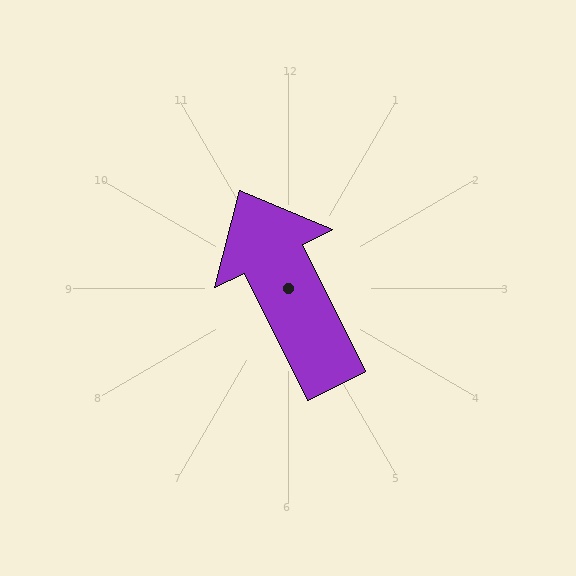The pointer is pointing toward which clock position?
Roughly 11 o'clock.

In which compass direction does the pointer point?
Northwest.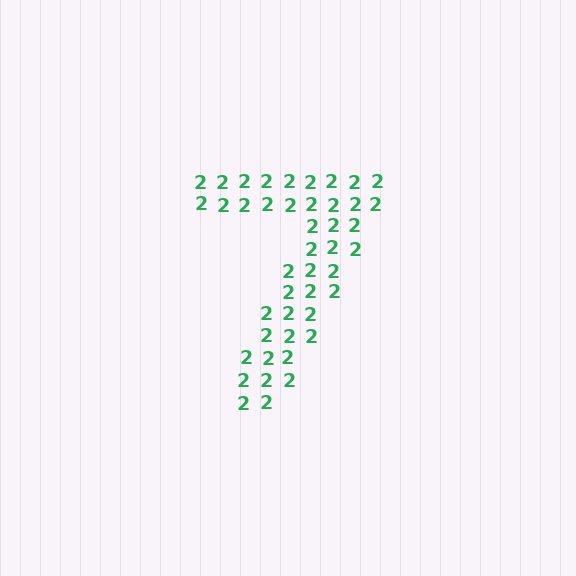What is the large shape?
The large shape is the digit 7.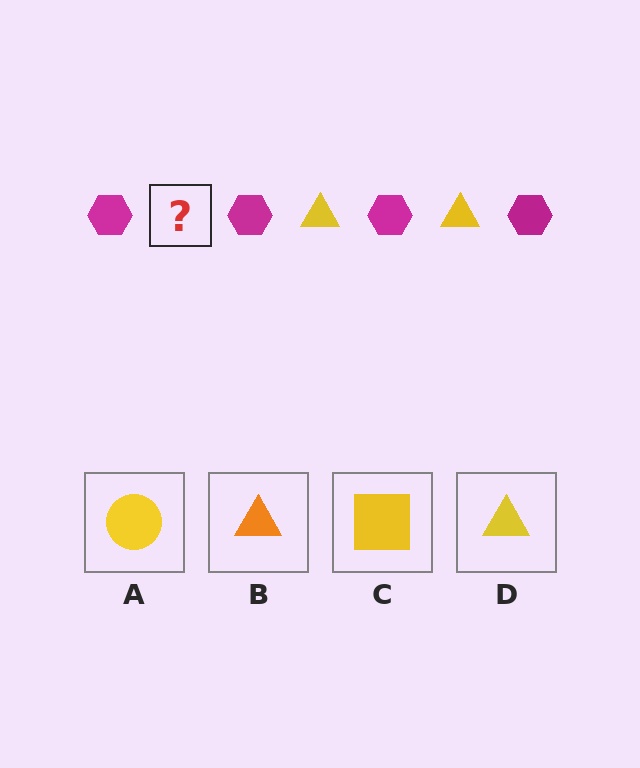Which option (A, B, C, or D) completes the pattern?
D.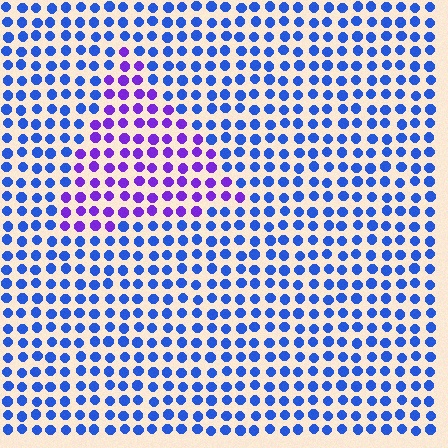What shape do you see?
I see a triangle.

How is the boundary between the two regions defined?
The boundary is defined purely by a slight shift in hue (about 45 degrees). Spacing, size, and orientation are identical on both sides.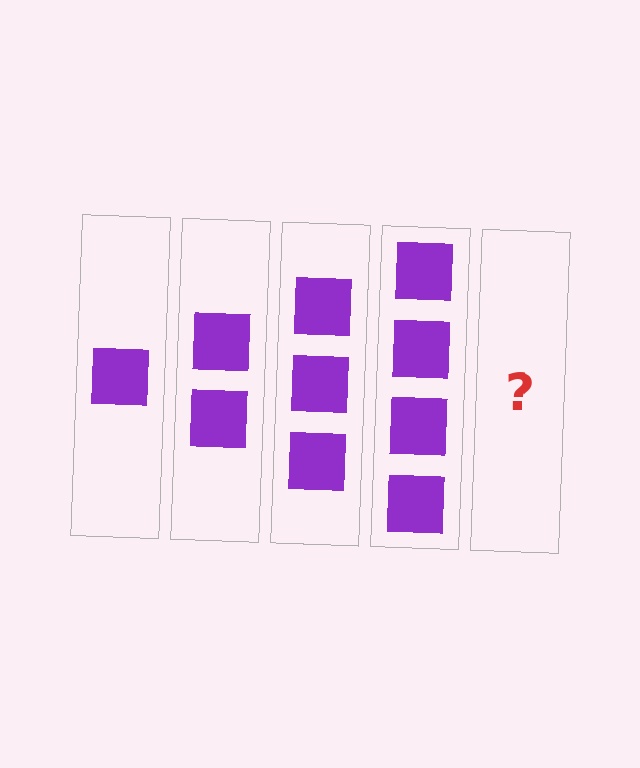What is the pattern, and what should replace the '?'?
The pattern is that each step adds one more square. The '?' should be 5 squares.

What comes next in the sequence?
The next element should be 5 squares.